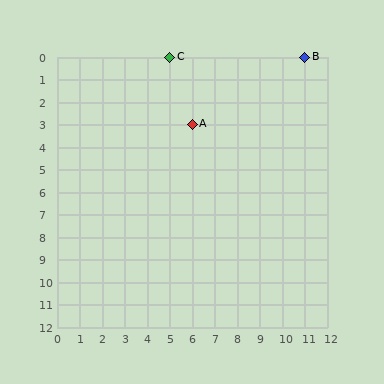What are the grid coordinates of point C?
Point C is at grid coordinates (5, 0).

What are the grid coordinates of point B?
Point B is at grid coordinates (11, 0).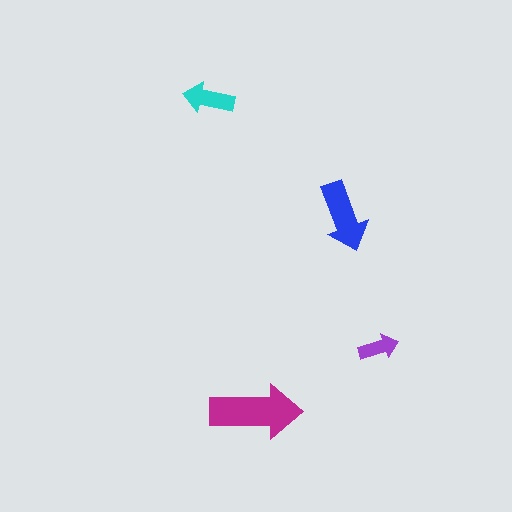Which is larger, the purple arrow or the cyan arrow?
The cyan one.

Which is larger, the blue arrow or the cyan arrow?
The blue one.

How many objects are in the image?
There are 4 objects in the image.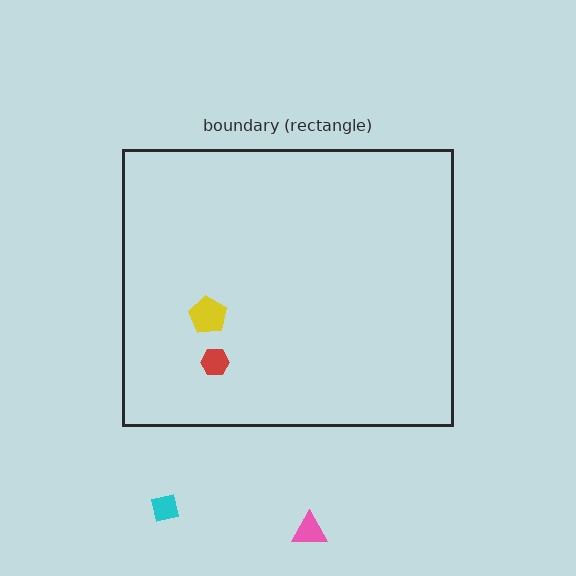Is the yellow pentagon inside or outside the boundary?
Inside.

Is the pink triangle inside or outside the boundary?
Outside.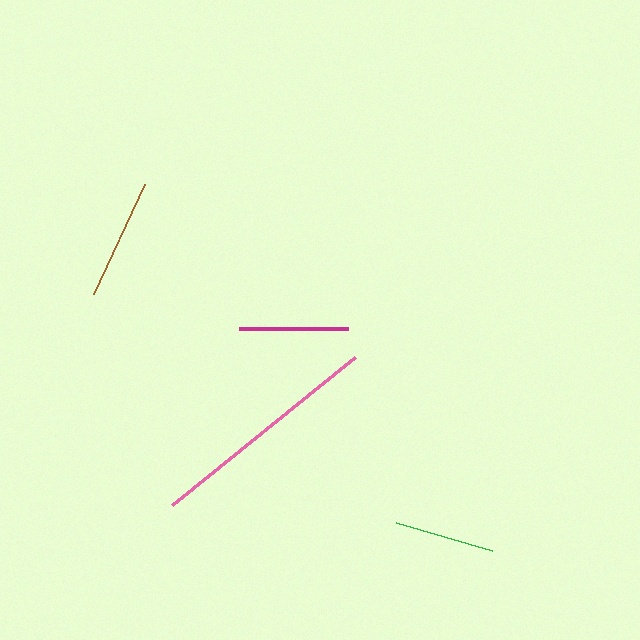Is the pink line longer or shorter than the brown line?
The pink line is longer than the brown line.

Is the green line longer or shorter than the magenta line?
The magenta line is longer than the green line.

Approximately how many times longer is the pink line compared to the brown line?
The pink line is approximately 1.9 times the length of the brown line.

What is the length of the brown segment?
The brown segment is approximately 121 pixels long.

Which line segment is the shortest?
The green line is the shortest at approximately 100 pixels.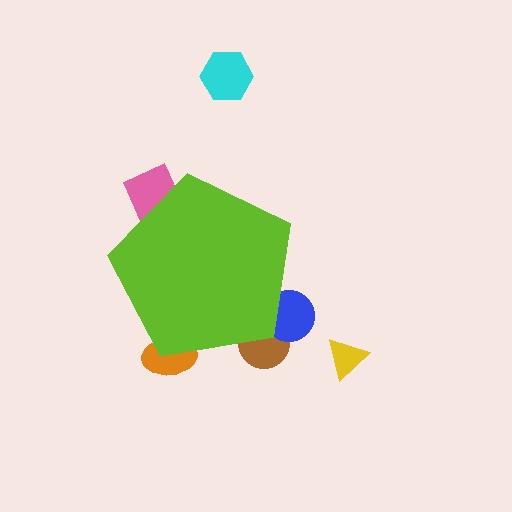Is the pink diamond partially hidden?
Yes, the pink diamond is partially hidden behind the lime pentagon.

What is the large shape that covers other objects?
A lime pentagon.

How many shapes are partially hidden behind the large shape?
4 shapes are partially hidden.